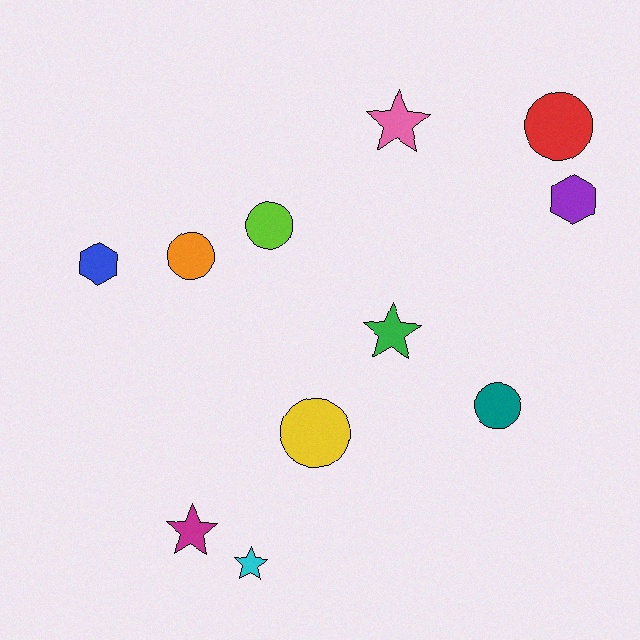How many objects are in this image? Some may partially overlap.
There are 11 objects.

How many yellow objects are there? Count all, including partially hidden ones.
There is 1 yellow object.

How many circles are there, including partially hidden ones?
There are 5 circles.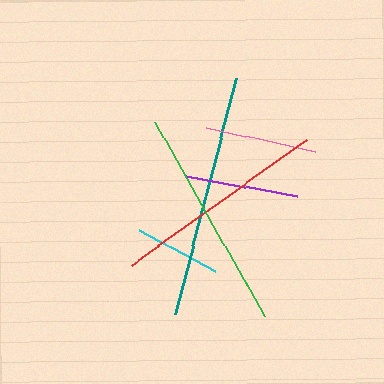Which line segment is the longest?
The teal line is the longest at approximately 244 pixels.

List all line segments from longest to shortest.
From longest to shortest: teal, green, red, purple, pink, cyan.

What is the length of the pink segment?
The pink segment is approximately 111 pixels long.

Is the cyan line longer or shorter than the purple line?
The purple line is longer than the cyan line.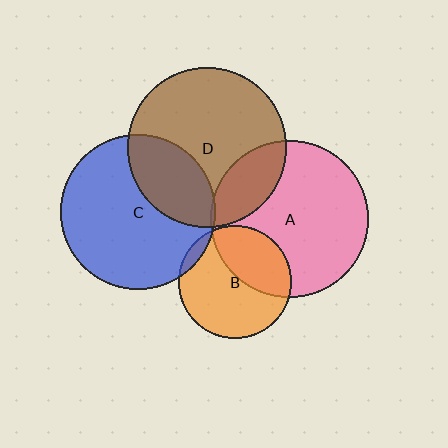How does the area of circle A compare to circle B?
Approximately 1.9 times.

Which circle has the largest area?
Circle D (brown).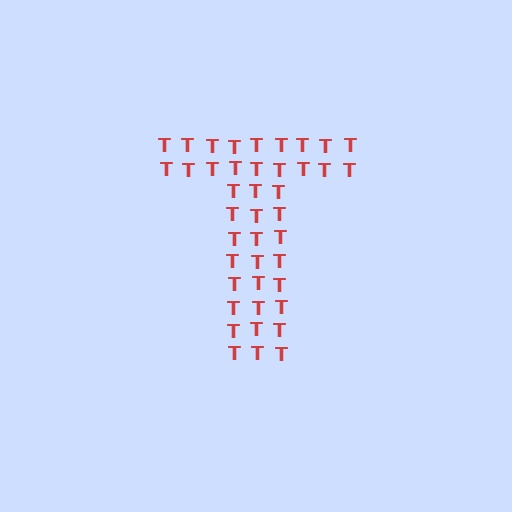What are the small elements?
The small elements are letter T's.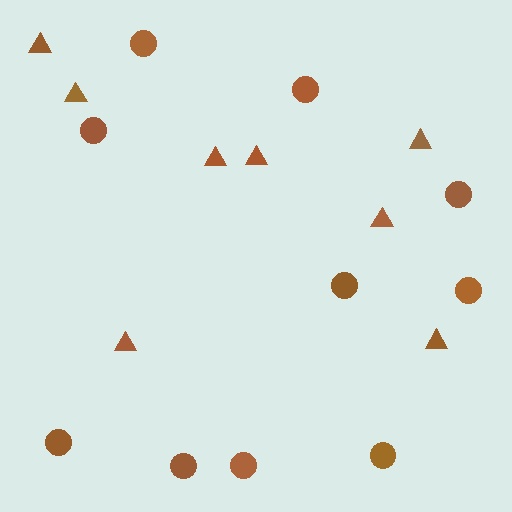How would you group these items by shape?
There are 2 groups: one group of triangles (8) and one group of circles (10).